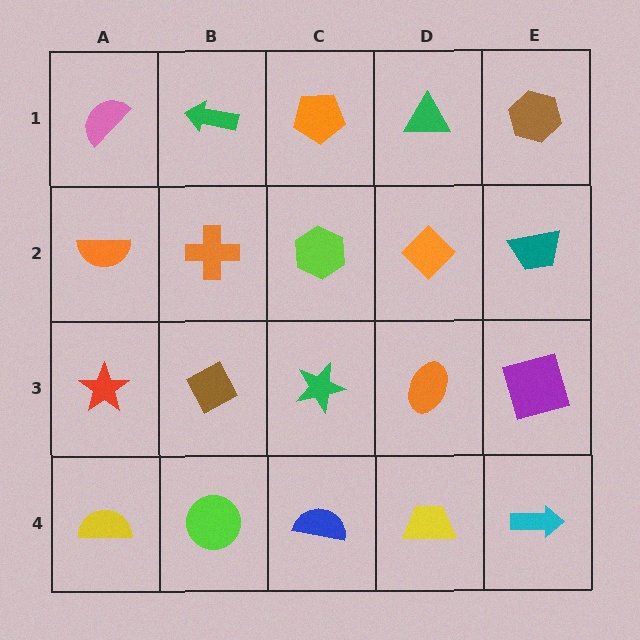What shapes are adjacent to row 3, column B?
An orange cross (row 2, column B), a lime circle (row 4, column B), a red star (row 3, column A), a green star (row 3, column C).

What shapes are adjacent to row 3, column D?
An orange diamond (row 2, column D), a yellow trapezoid (row 4, column D), a green star (row 3, column C), a purple square (row 3, column E).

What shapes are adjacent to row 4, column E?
A purple square (row 3, column E), a yellow trapezoid (row 4, column D).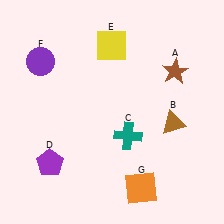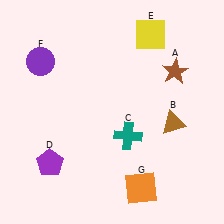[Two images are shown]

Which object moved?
The yellow square (E) moved right.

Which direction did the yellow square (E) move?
The yellow square (E) moved right.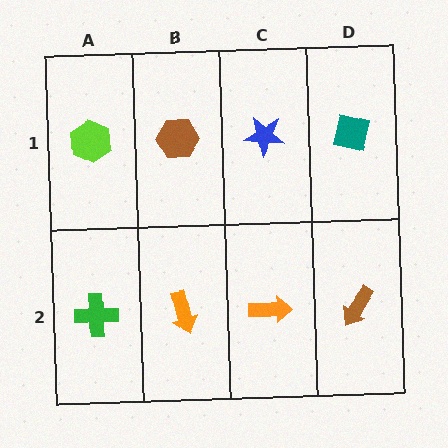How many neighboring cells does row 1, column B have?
3.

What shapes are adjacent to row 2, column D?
A teal square (row 1, column D), an orange arrow (row 2, column C).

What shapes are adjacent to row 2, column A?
A lime hexagon (row 1, column A), an orange arrow (row 2, column B).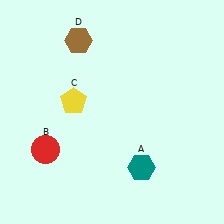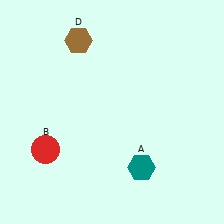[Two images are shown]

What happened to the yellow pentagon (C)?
The yellow pentagon (C) was removed in Image 2. It was in the top-left area of Image 1.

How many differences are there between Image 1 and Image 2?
There is 1 difference between the two images.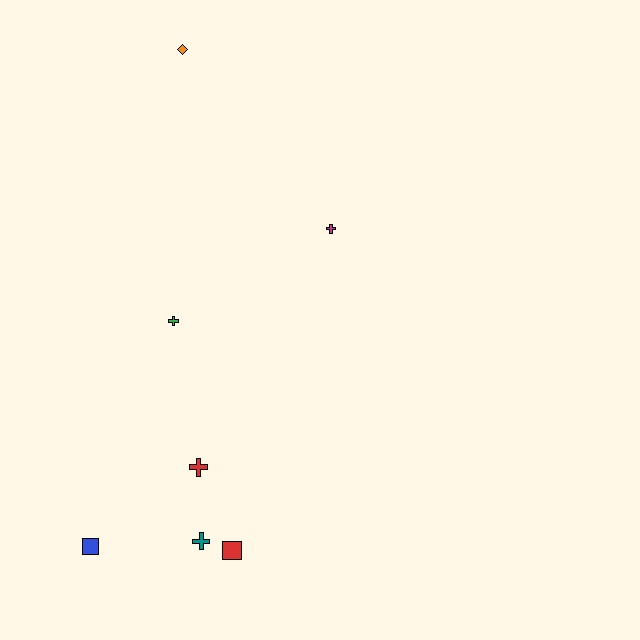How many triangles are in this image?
There are no triangles.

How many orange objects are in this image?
There is 1 orange object.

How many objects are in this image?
There are 7 objects.